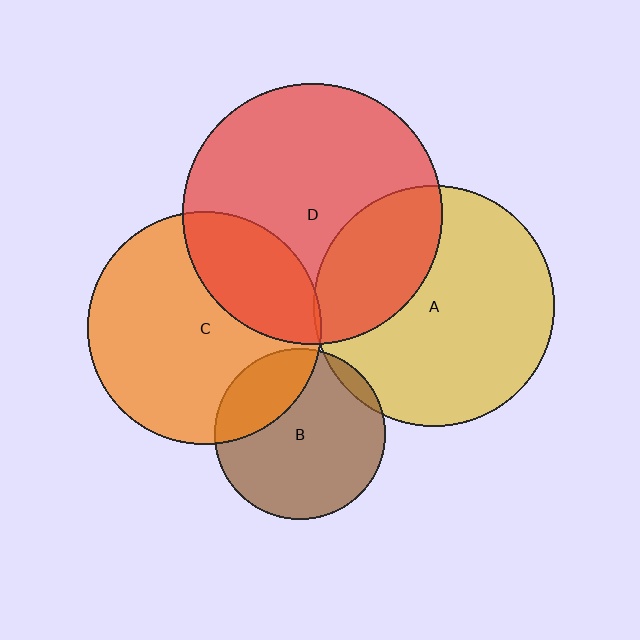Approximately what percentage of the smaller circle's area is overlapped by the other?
Approximately 30%.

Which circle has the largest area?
Circle D (red).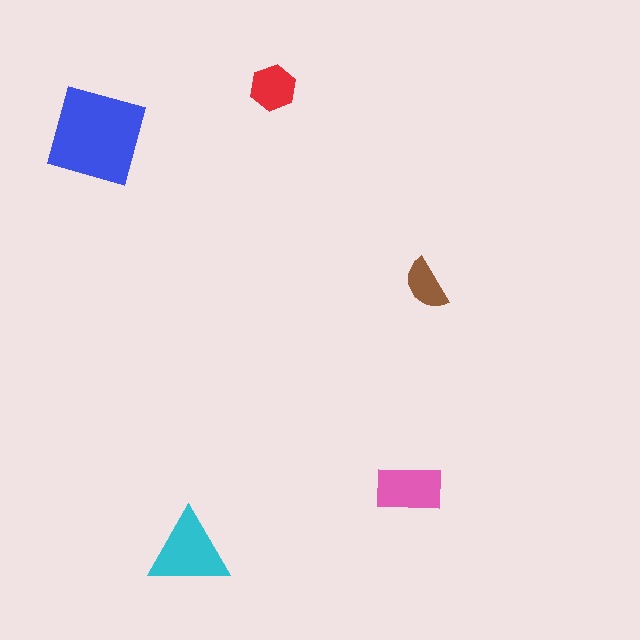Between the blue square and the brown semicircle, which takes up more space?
The blue square.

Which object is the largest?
The blue square.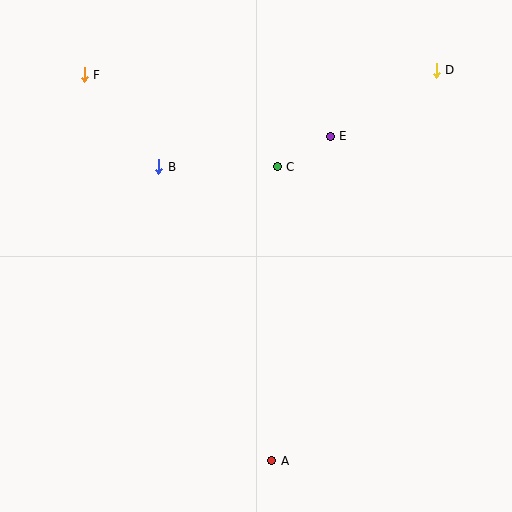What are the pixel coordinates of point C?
Point C is at (277, 167).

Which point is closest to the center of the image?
Point C at (277, 167) is closest to the center.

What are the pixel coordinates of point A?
Point A is at (272, 461).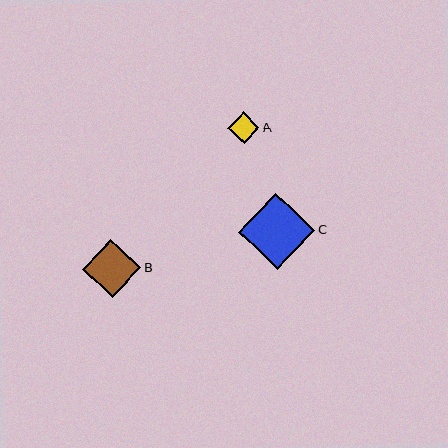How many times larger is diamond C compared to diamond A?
Diamond C is approximately 2.4 times the size of diamond A.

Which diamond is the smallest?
Diamond A is the smallest with a size of approximately 31 pixels.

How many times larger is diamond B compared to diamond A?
Diamond B is approximately 1.9 times the size of diamond A.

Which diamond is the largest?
Diamond C is the largest with a size of approximately 76 pixels.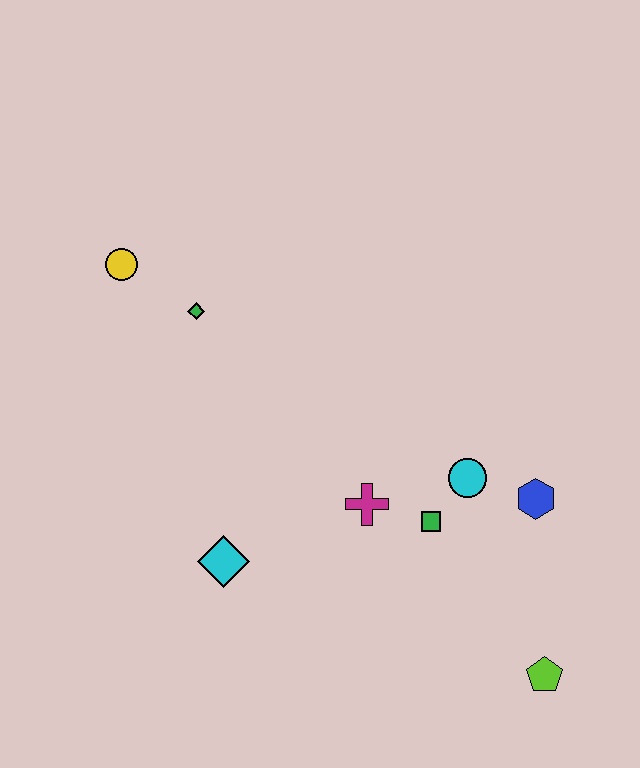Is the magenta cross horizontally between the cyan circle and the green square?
No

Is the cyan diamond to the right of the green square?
No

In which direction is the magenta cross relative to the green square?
The magenta cross is to the left of the green square.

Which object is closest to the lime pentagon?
The blue hexagon is closest to the lime pentagon.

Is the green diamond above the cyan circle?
Yes